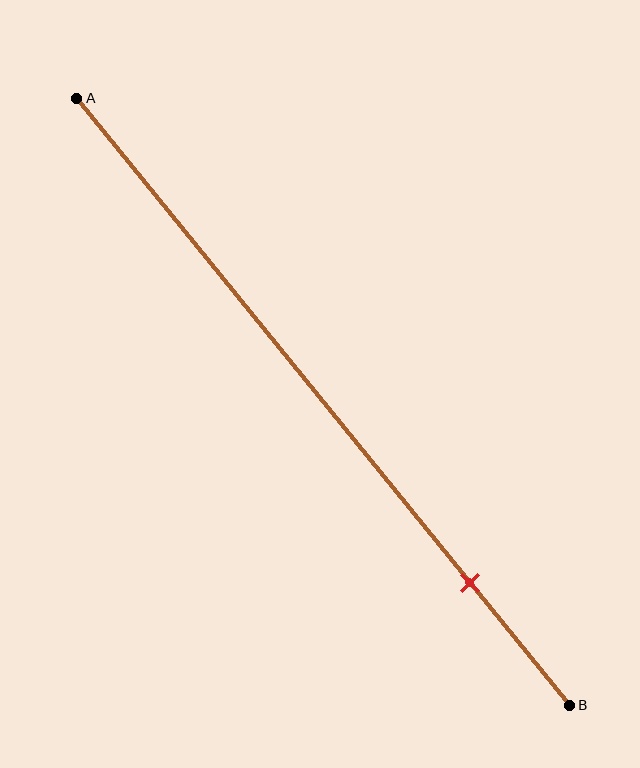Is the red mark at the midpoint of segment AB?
No, the mark is at about 80% from A, not at the 50% midpoint.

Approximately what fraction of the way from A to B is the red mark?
The red mark is approximately 80% of the way from A to B.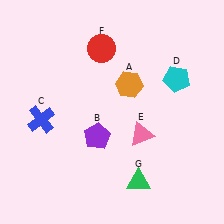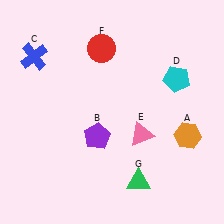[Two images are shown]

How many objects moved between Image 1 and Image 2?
2 objects moved between the two images.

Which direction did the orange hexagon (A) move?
The orange hexagon (A) moved right.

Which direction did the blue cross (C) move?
The blue cross (C) moved up.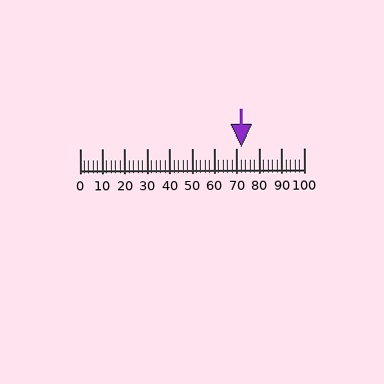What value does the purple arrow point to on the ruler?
The purple arrow points to approximately 72.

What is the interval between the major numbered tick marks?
The major tick marks are spaced 10 units apart.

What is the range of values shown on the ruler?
The ruler shows values from 0 to 100.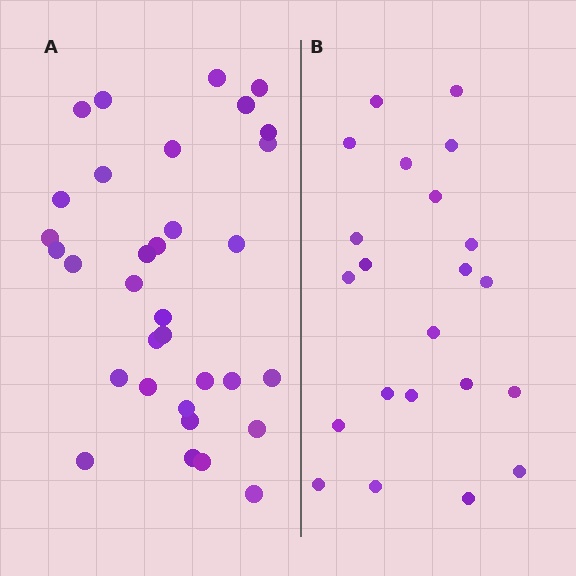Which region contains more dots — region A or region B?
Region A (the left region) has more dots.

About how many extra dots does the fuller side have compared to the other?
Region A has roughly 12 or so more dots than region B.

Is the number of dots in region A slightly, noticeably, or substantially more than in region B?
Region A has substantially more. The ratio is roughly 1.5 to 1.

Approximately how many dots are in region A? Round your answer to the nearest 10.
About 30 dots. (The exact count is 33, which rounds to 30.)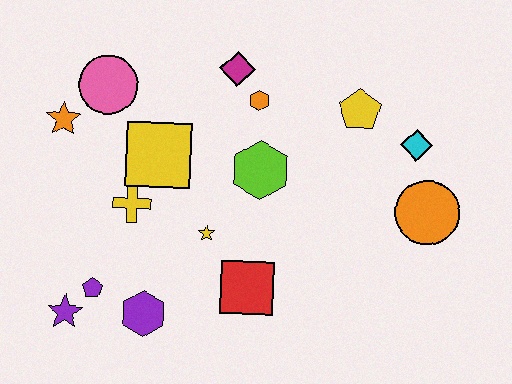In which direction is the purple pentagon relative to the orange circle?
The purple pentagon is to the left of the orange circle.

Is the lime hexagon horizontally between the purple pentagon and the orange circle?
Yes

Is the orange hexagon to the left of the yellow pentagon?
Yes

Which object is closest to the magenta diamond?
The orange hexagon is closest to the magenta diamond.